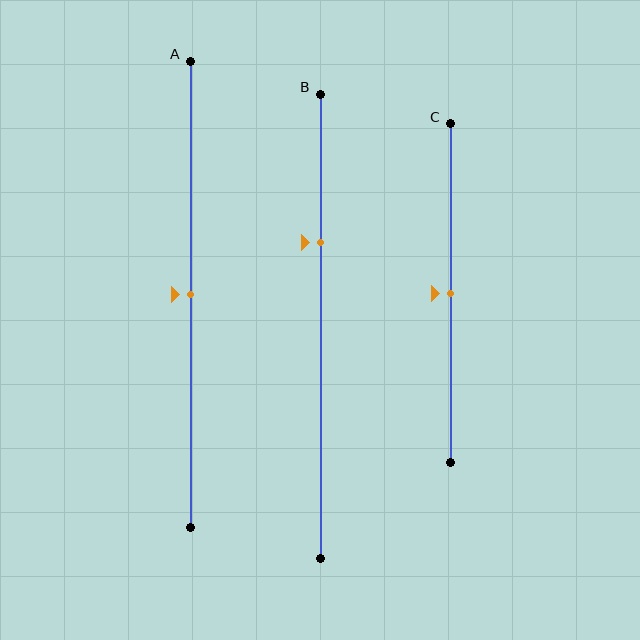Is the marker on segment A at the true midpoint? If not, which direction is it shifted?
Yes, the marker on segment A is at the true midpoint.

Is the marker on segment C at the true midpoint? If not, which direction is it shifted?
Yes, the marker on segment C is at the true midpoint.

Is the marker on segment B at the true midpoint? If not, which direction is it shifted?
No, the marker on segment B is shifted upward by about 18% of the segment length.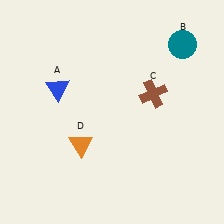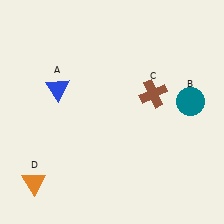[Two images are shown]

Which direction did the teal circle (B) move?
The teal circle (B) moved down.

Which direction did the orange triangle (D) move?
The orange triangle (D) moved left.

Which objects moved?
The objects that moved are: the teal circle (B), the orange triangle (D).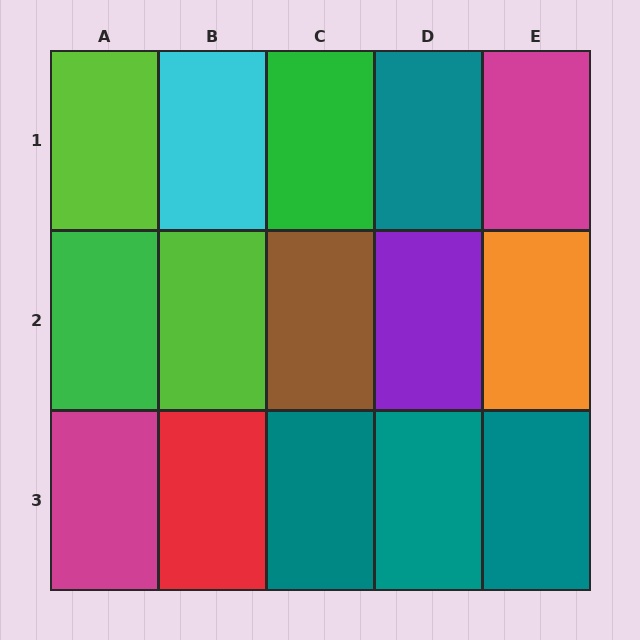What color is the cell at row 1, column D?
Teal.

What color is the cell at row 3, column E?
Teal.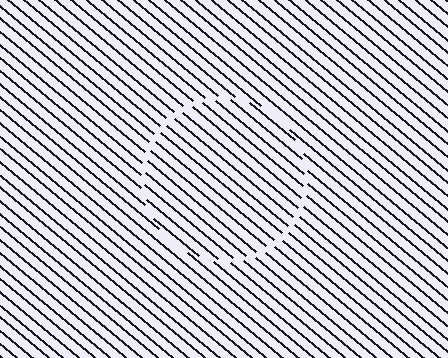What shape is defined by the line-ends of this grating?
An illusory circle. The interior of the shape contains the same grating, shifted by half a period — the contour is defined by the phase discontinuity where line-ends from the inner and outer gratings abut.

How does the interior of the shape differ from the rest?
The interior of the shape contains the same grating, shifted by half a period — the contour is defined by the phase discontinuity where line-ends from the inner and outer gratings abut.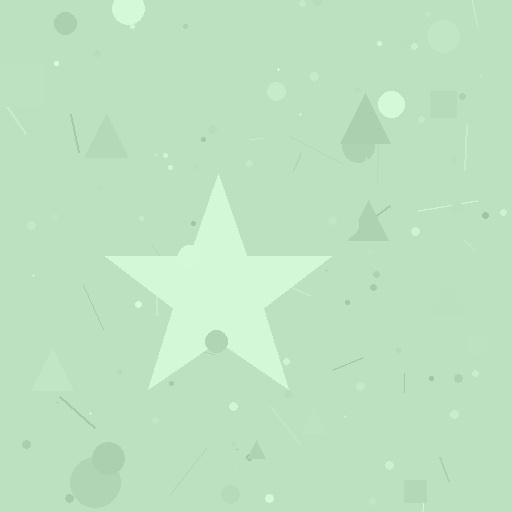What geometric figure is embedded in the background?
A star is embedded in the background.